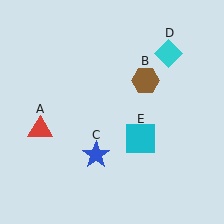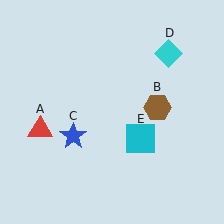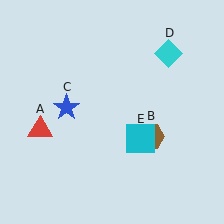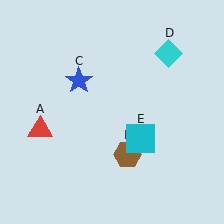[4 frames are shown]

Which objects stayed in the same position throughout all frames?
Red triangle (object A) and cyan diamond (object D) and cyan square (object E) remained stationary.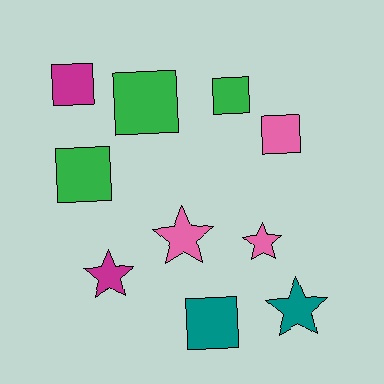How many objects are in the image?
There are 10 objects.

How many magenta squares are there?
There is 1 magenta square.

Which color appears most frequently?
Pink, with 3 objects.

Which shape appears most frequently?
Square, with 6 objects.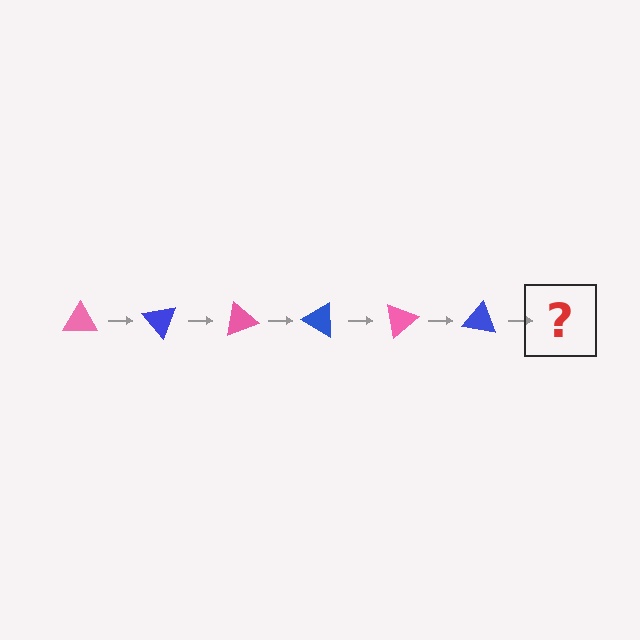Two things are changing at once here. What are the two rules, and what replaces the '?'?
The two rules are that it rotates 50 degrees each step and the color cycles through pink and blue. The '?' should be a pink triangle, rotated 300 degrees from the start.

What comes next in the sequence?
The next element should be a pink triangle, rotated 300 degrees from the start.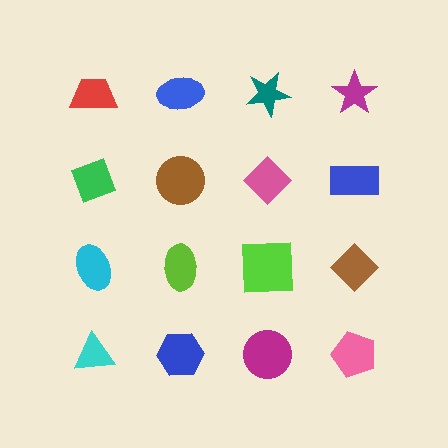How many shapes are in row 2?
4 shapes.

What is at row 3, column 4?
A brown diamond.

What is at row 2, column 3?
A pink diamond.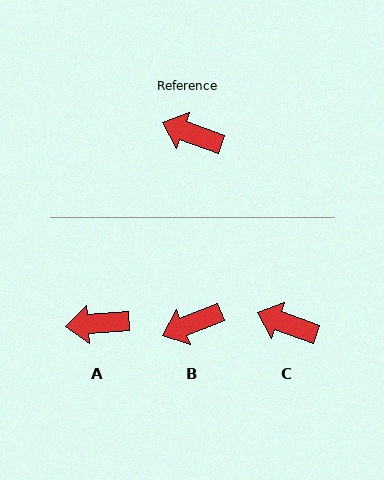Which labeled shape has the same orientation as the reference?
C.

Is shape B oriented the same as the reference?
No, it is off by about 42 degrees.